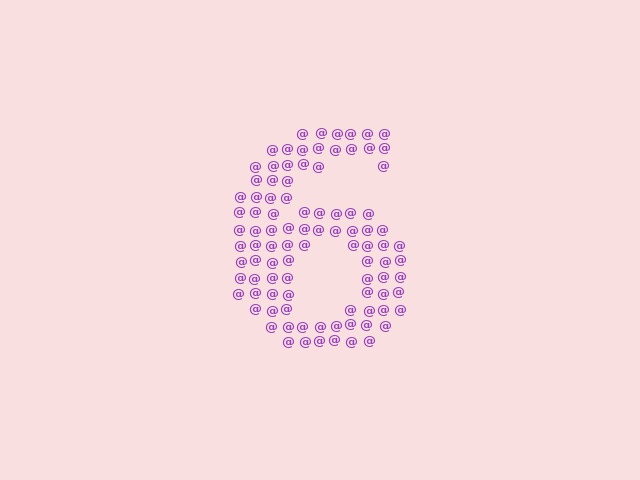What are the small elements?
The small elements are at signs.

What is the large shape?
The large shape is the digit 6.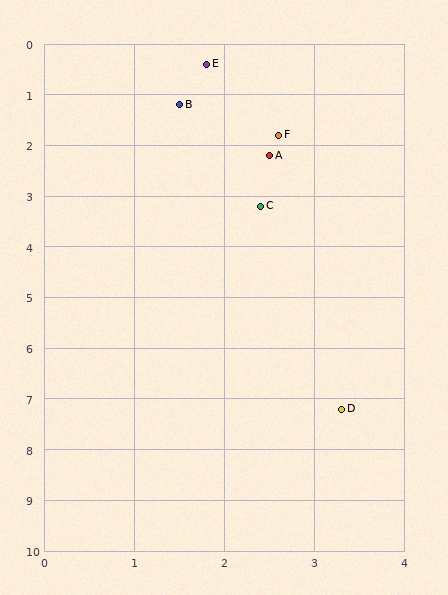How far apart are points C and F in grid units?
Points C and F are about 1.4 grid units apart.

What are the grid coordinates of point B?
Point B is at approximately (1.5, 1.2).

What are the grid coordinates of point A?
Point A is at approximately (2.5, 2.2).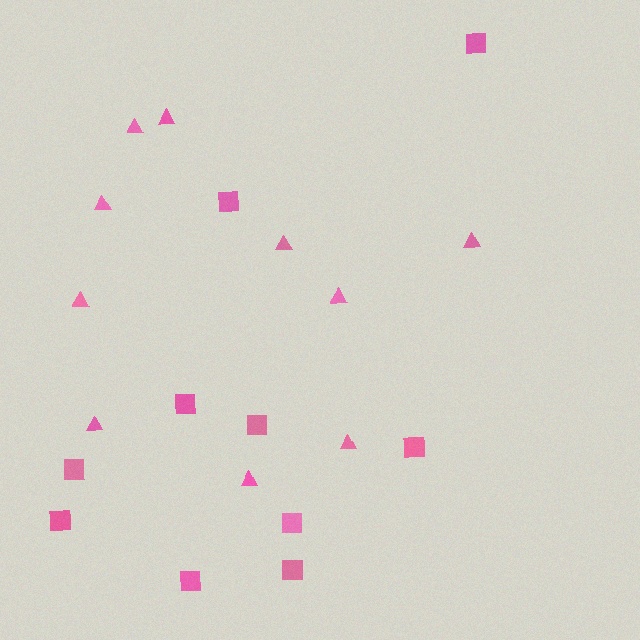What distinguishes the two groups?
There are 2 groups: one group of triangles (10) and one group of squares (10).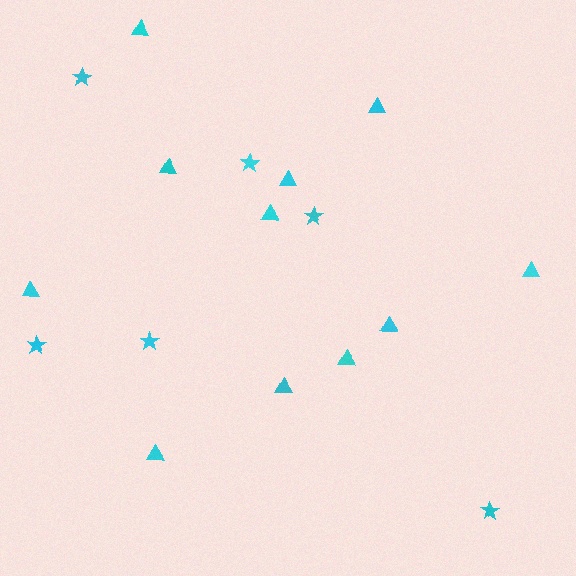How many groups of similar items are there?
There are 2 groups: one group of triangles (11) and one group of stars (6).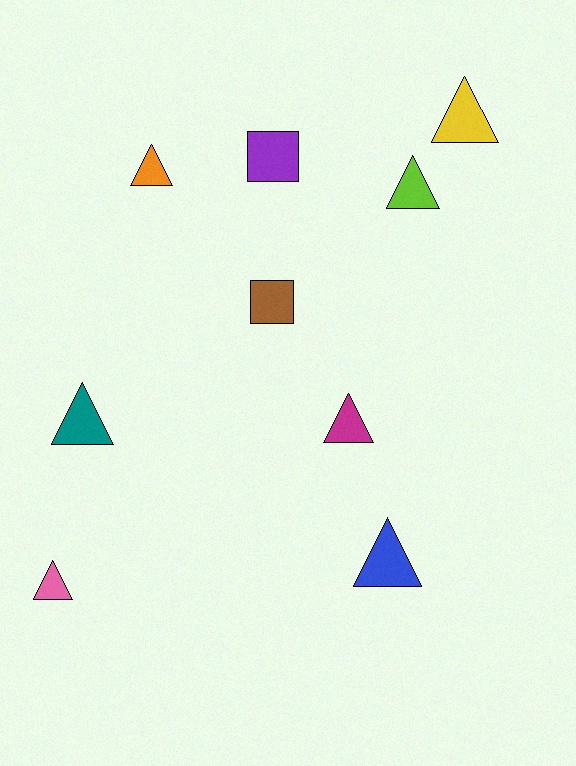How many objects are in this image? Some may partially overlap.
There are 9 objects.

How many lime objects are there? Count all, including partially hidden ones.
There is 1 lime object.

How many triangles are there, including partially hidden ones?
There are 7 triangles.